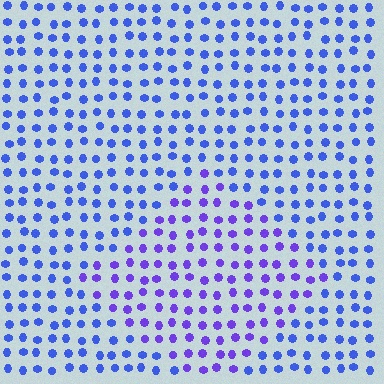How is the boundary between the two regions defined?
The boundary is defined purely by a slight shift in hue (about 30 degrees). Spacing, size, and orientation are identical on both sides.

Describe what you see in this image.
The image is filled with small blue elements in a uniform arrangement. A diamond-shaped region is visible where the elements are tinted to a slightly different hue, forming a subtle color boundary.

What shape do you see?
I see a diamond.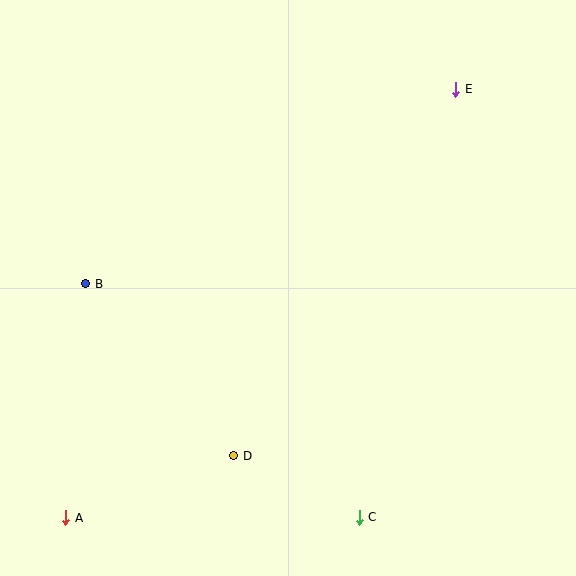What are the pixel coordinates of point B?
Point B is at (86, 284).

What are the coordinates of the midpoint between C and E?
The midpoint between C and E is at (408, 303).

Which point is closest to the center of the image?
Point D at (234, 456) is closest to the center.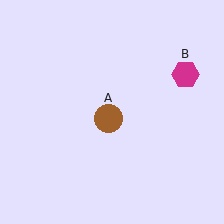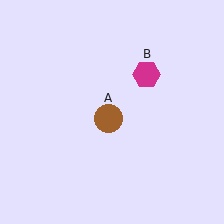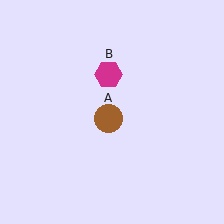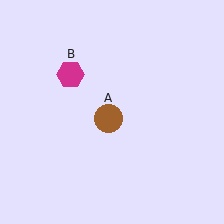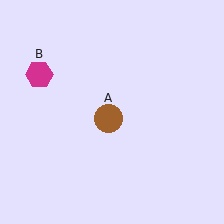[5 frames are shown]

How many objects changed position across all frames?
1 object changed position: magenta hexagon (object B).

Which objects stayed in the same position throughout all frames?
Brown circle (object A) remained stationary.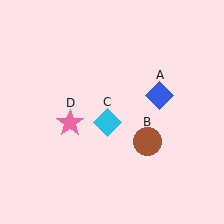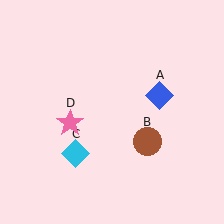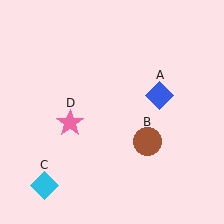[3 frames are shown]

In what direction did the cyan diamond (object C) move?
The cyan diamond (object C) moved down and to the left.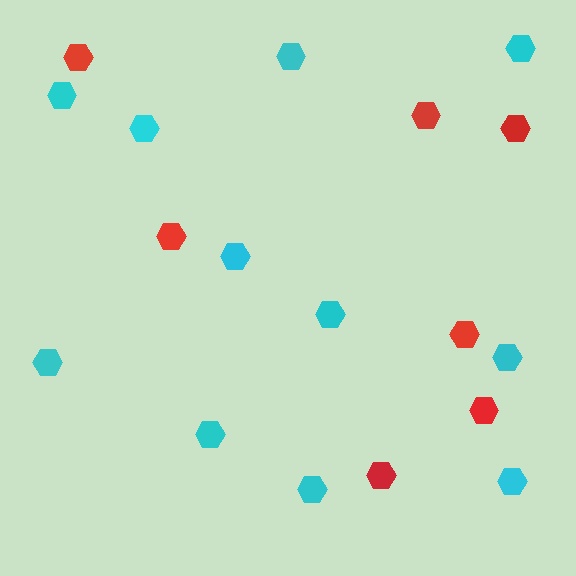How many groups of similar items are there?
There are 2 groups: one group of red hexagons (7) and one group of cyan hexagons (11).